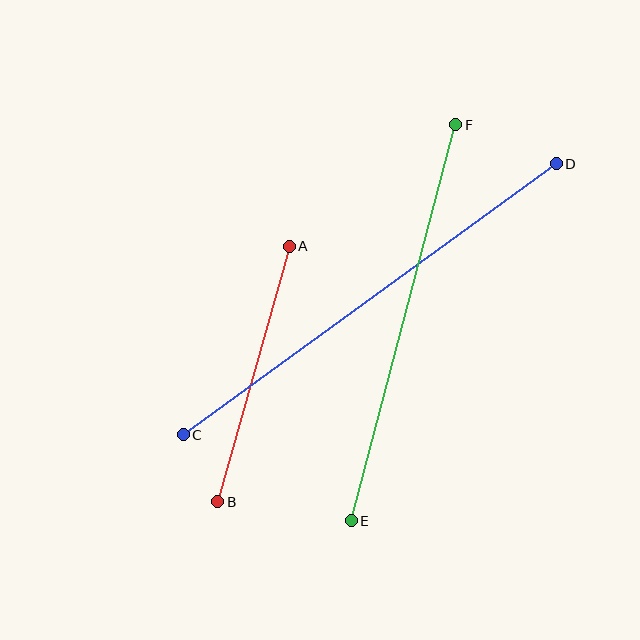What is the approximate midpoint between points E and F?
The midpoint is at approximately (404, 323) pixels.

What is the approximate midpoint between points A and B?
The midpoint is at approximately (254, 374) pixels.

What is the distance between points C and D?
The distance is approximately 462 pixels.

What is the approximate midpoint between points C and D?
The midpoint is at approximately (370, 299) pixels.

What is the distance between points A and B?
The distance is approximately 265 pixels.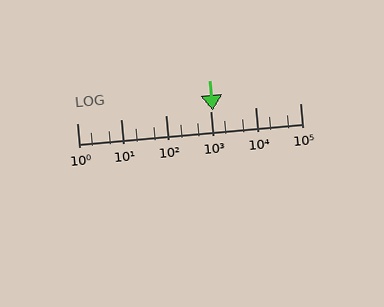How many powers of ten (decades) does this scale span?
The scale spans 5 decades, from 1 to 100000.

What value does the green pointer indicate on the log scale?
The pointer indicates approximately 1100.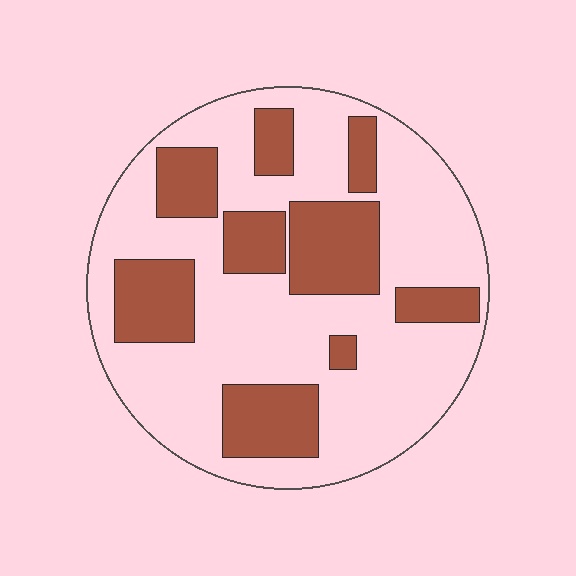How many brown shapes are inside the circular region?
9.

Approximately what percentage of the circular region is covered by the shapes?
Approximately 30%.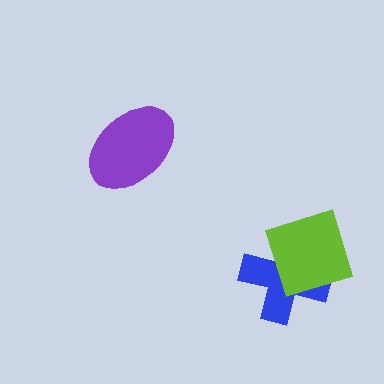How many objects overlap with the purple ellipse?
0 objects overlap with the purple ellipse.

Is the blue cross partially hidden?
Yes, it is partially covered by another shape.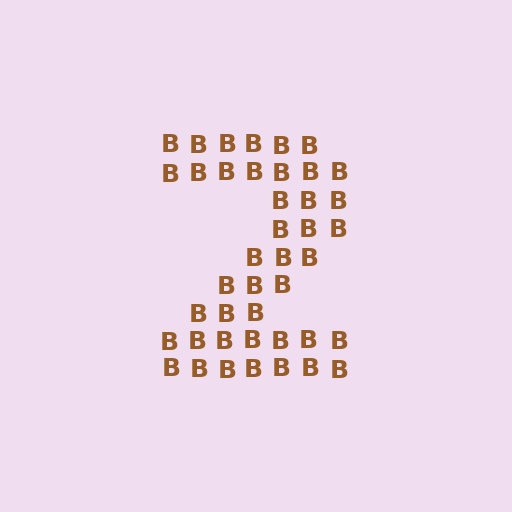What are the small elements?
The small elements are letter B's.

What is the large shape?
The large shape is the digit 2.